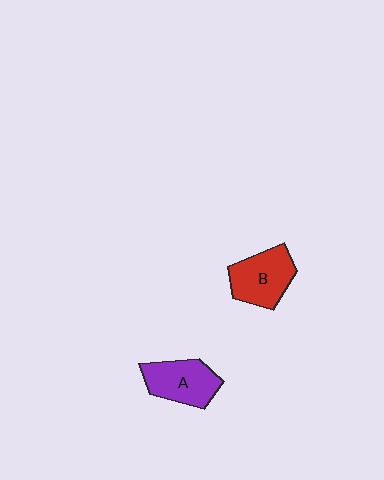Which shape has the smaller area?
Shape A (purple).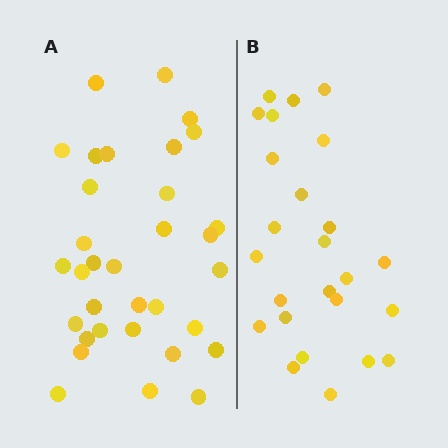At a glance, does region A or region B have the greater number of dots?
Region A (the left region) has more dots.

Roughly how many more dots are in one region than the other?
Region A has roughly 8 or so more dots than region B.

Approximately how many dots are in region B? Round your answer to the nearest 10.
About 20 dots. (The exact count is 25, which rounds to 20.)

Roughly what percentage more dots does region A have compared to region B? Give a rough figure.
About 30% more.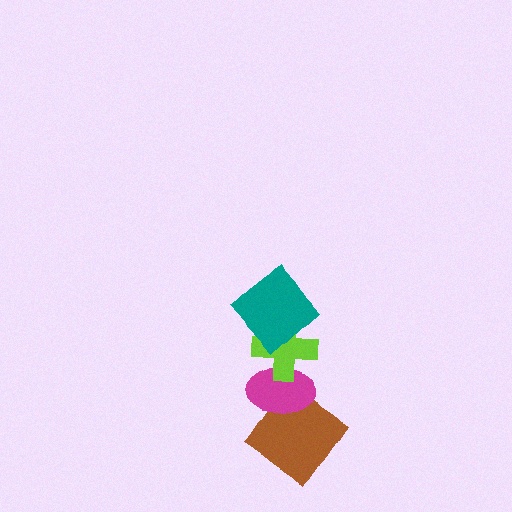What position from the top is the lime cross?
The lime cross is 2nd from the top.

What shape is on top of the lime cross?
The teal diamond is on top of the lime cross.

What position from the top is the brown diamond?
The brown diamond is 4th from the top.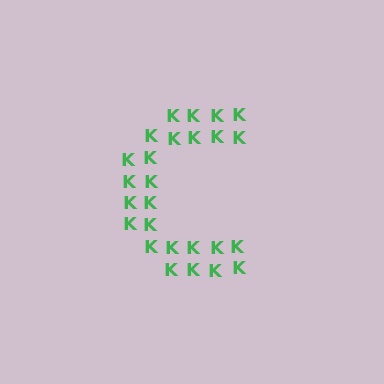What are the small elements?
The small elements are letter K's.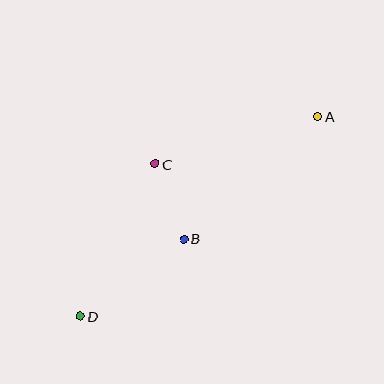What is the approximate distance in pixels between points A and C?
The distance between A and C is approximately 170 pixels.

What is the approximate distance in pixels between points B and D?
The distance between B and D is approximately 130 pixels.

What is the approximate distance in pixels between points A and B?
The distance between A and B is approximately 181 pixels.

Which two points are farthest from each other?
Points A and D are farthest from each other.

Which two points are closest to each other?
Points B and C are closest to each other.